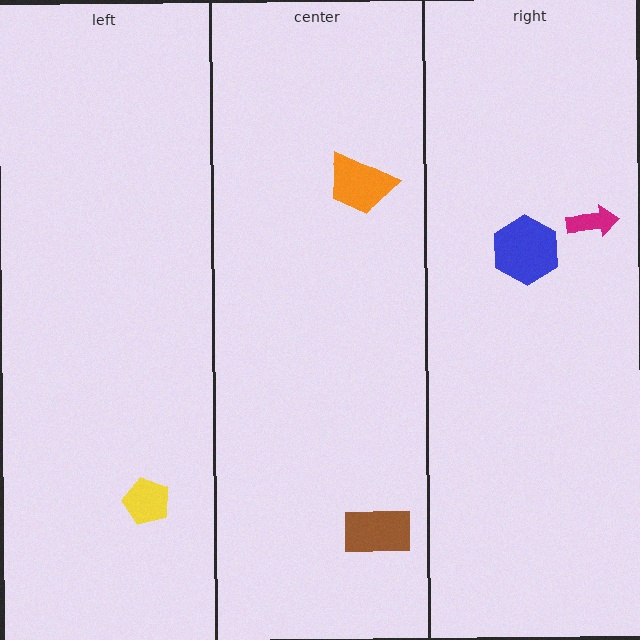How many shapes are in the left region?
1.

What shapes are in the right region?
The blue hexagon, the magenta arrow.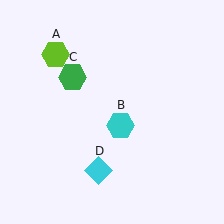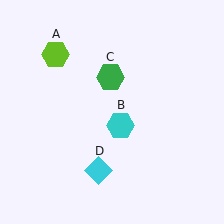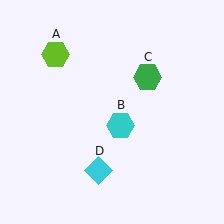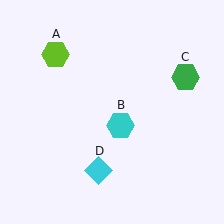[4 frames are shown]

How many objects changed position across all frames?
1 object changed position: green hexagon (object C).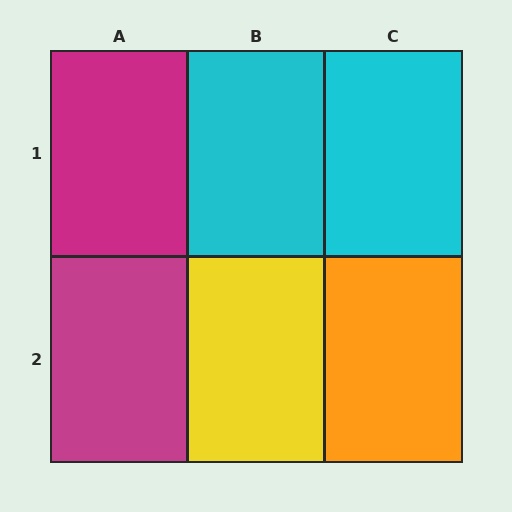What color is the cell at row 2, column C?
Orange.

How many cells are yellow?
1 cell is yellow.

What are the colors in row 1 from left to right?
Magenta, cyan, cyan.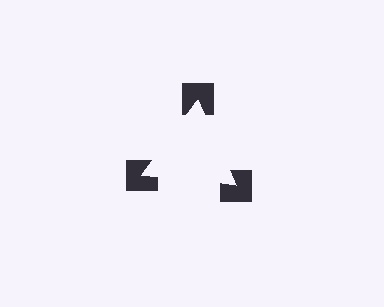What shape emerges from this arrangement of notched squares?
An illusory triangle — its edges are inferred from the aligned wedge cuts in the notched squares, not physically drawn.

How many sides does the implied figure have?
3 sides.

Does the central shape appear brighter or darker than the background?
It typically appears slightly brighter than the background, even though no actual brightness change is drawn.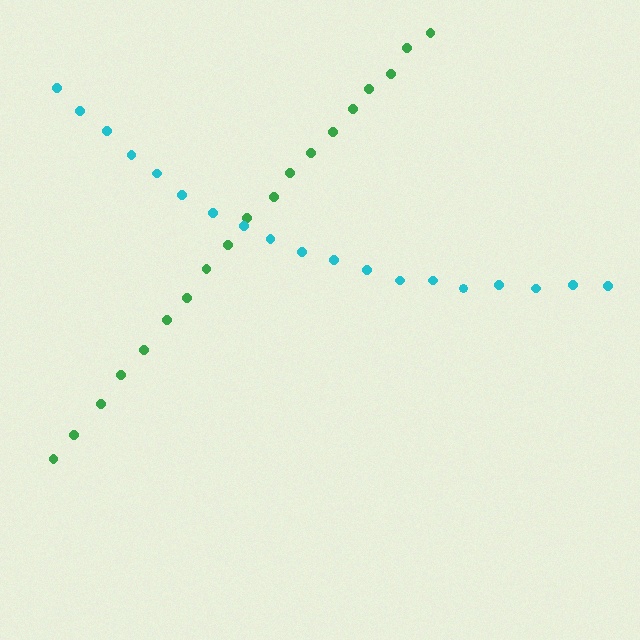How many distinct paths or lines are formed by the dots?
There are 2 distinct paths.